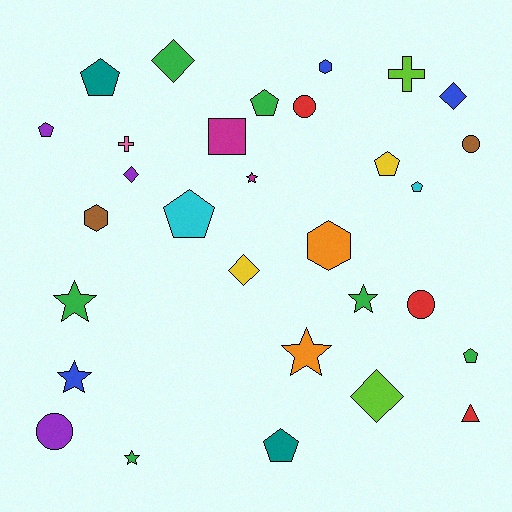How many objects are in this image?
There are 30 objects.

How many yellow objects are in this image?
There are 2 yellow objects.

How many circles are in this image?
There are 4 circles.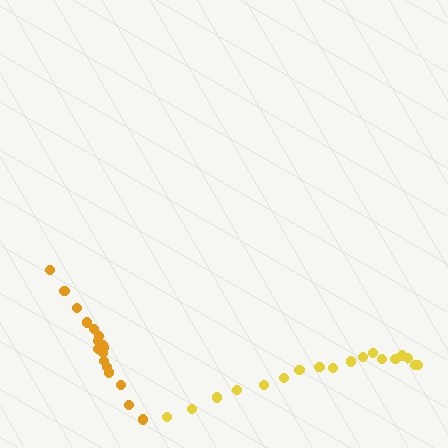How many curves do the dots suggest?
There are 2 distinct paths.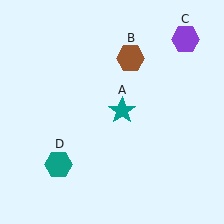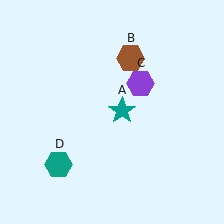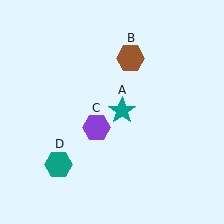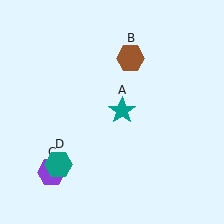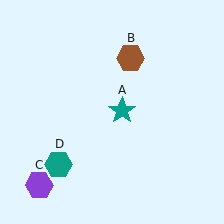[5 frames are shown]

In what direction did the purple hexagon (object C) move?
The purple hexagon (object C) moved down and to the left.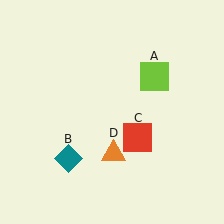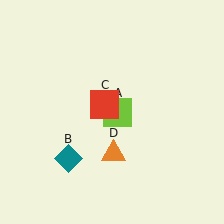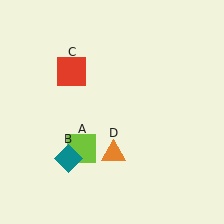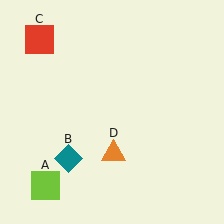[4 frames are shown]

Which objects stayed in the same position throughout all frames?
Teal diamond (object B) and orange triangle (object D) remained stationary.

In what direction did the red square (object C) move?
The red square (object C) moved up and to the left.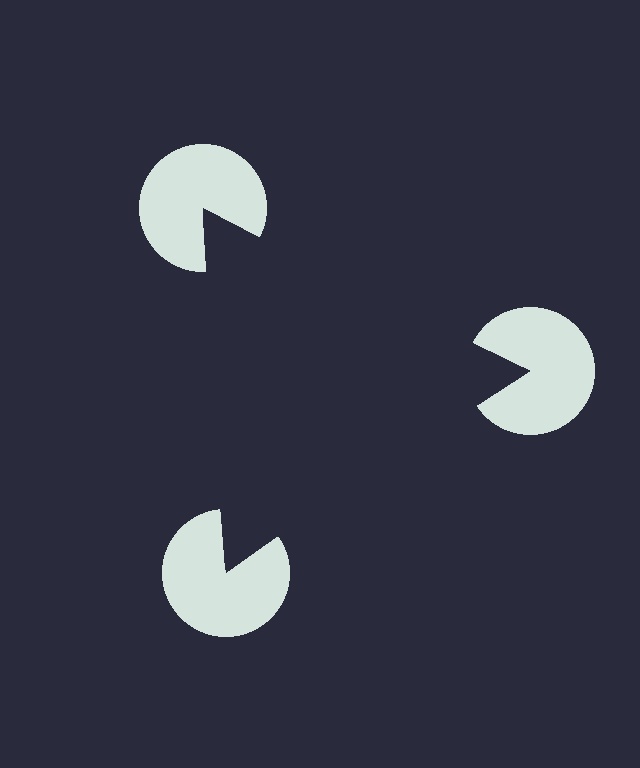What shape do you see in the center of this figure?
An illusory triangle — its edges are inferred from the aligned wedge cuts in the pac-man discs, not physically drawn.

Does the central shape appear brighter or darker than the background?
It typically appears slightly darker than the background, even though no actual brightness change is drawn.